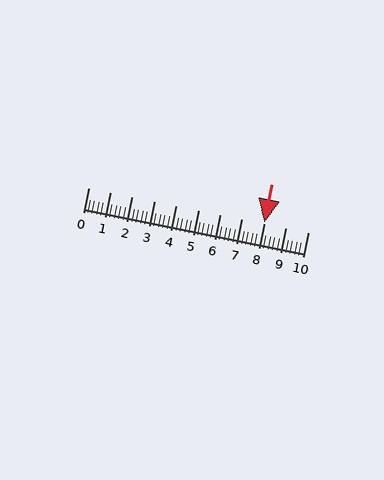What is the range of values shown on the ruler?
The ruler shows values from 0 to 10.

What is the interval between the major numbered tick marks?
The major tick marks are spaced 1 units apart.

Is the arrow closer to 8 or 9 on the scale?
The arrow is closer to 8.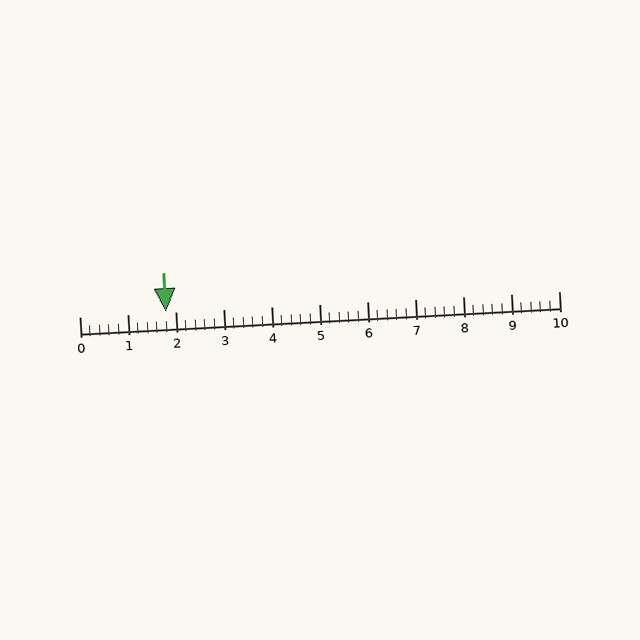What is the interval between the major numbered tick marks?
The major tick marks are spaced 1 units apart.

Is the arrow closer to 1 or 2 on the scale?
The arrow is closer to 2.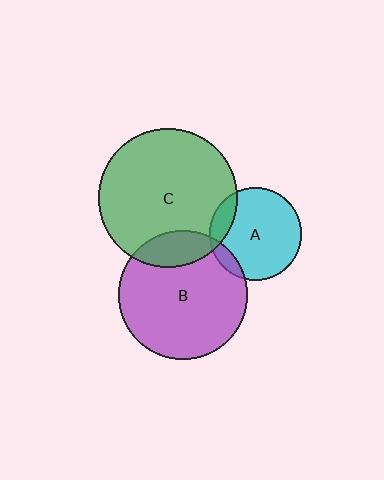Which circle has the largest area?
Circle C (green).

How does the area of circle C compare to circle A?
Approximately 2.3 times.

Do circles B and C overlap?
Yes.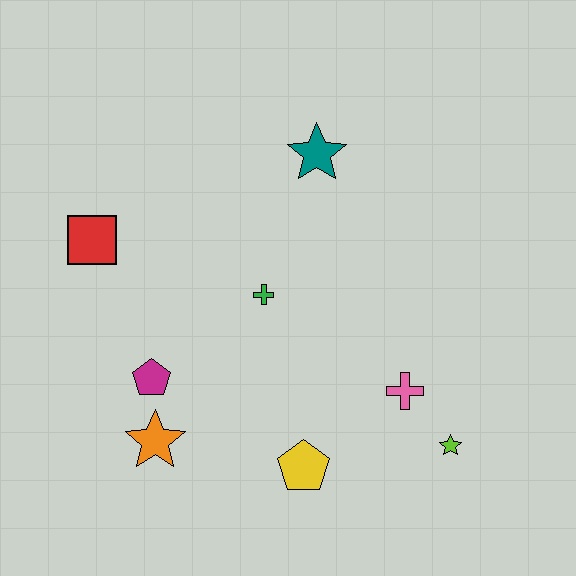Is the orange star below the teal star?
Yes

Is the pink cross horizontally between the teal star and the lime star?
Yes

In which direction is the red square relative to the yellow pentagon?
The red square is above the yellow pentagon.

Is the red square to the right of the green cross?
No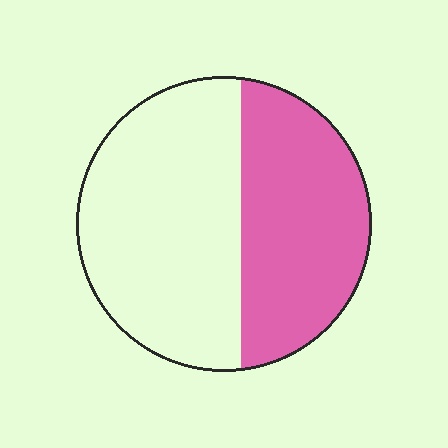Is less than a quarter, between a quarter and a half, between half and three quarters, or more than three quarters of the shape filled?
Between a quarter and a half.